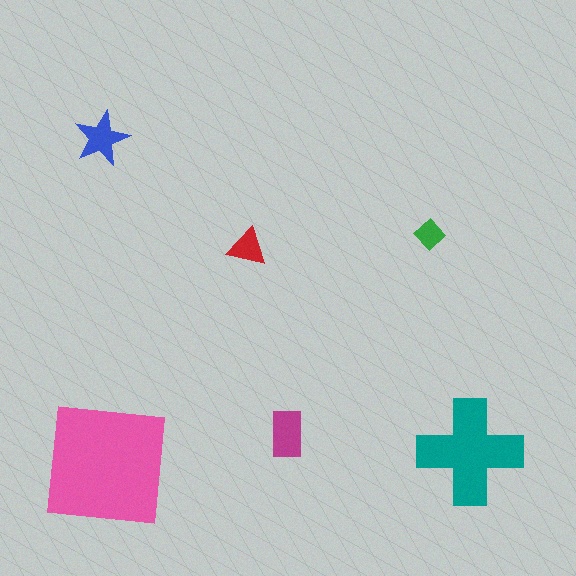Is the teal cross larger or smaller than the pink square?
Smaller.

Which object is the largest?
The pink square.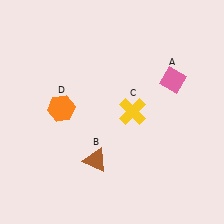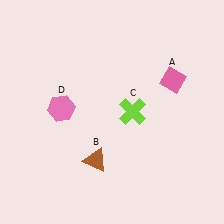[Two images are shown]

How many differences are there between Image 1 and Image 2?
There are 2 differences between the two images.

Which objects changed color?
C changed from yellow to lime. D changed from orange to pink.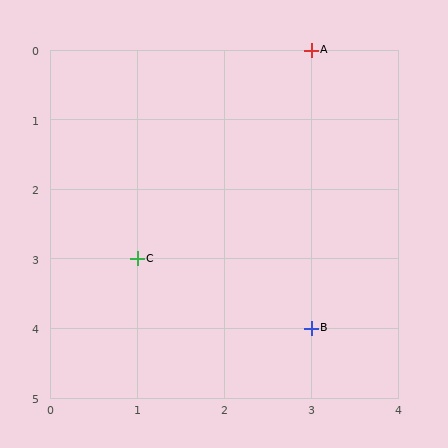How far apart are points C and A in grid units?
Points C and A are 2 columns and 3 rows apart (about 3.6 grid units diagonally).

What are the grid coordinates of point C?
Point C is at grid coordinates (1, 3).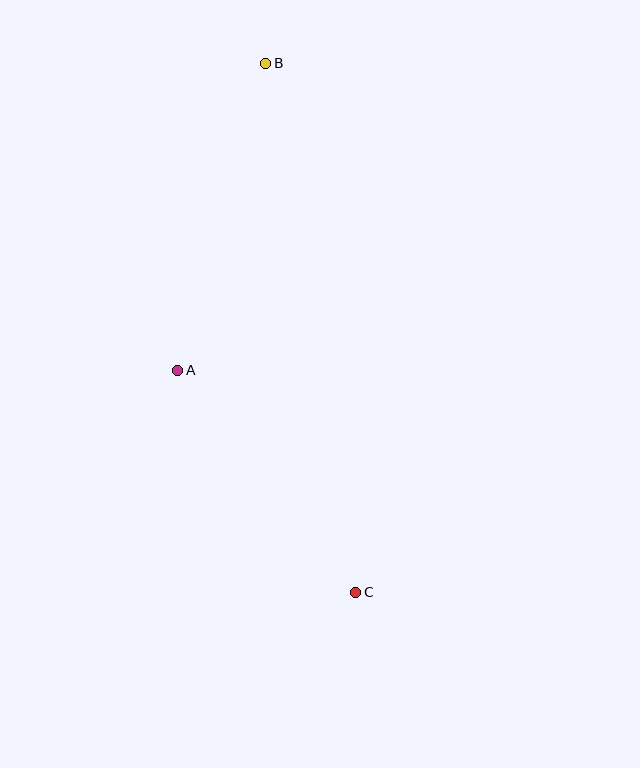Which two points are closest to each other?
Points A and C are closest to each other.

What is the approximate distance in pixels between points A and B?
The distance between A and B is approximately 319 pixels.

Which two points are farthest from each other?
Points B and C are farthest from each other.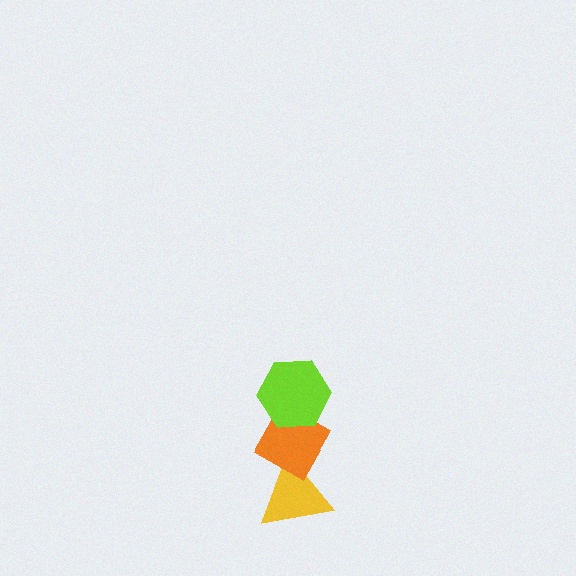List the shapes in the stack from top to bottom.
From top to bottom: the lime hexagon, the orange diamond, the yellow triangle.